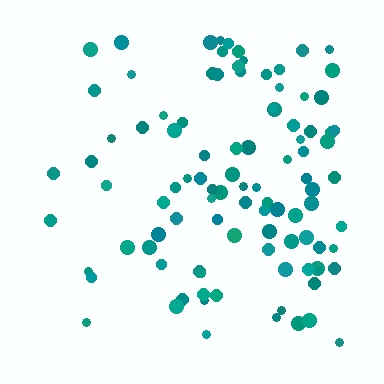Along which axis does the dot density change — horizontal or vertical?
Horizontal.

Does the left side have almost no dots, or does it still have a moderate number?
Still a moderate number, just noticeably fewer than the right.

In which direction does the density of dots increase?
From left to right, with the right side densest.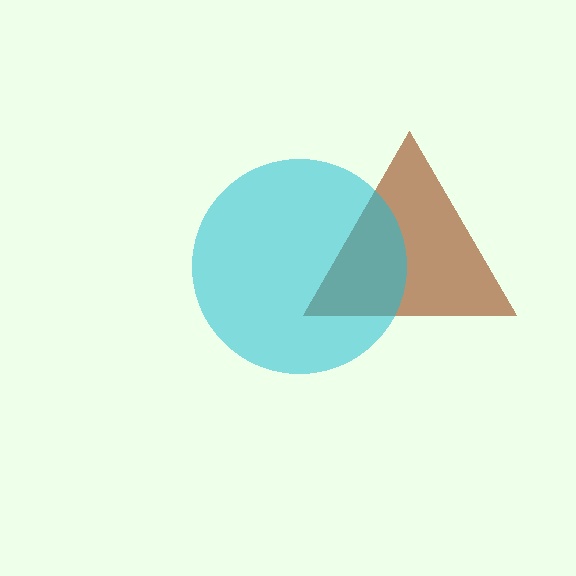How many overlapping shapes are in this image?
There are 2 overlapping shapes in the image.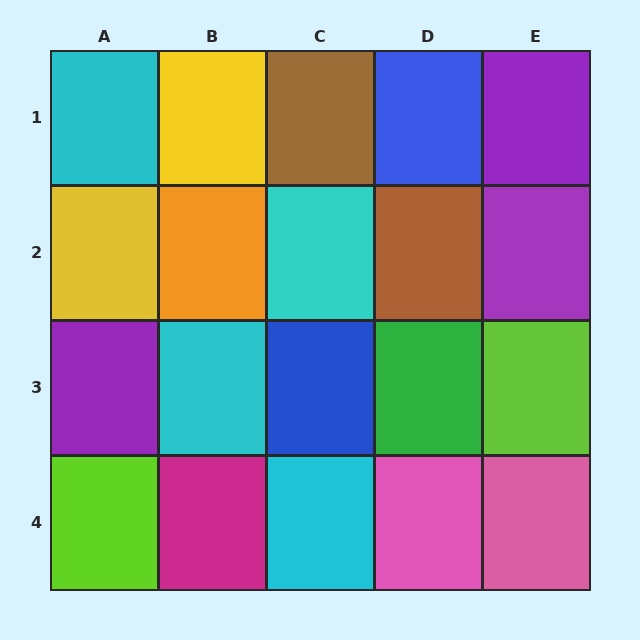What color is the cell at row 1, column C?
Brown.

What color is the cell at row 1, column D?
Blue.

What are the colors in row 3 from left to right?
Purple, cyan, blue, green, lime.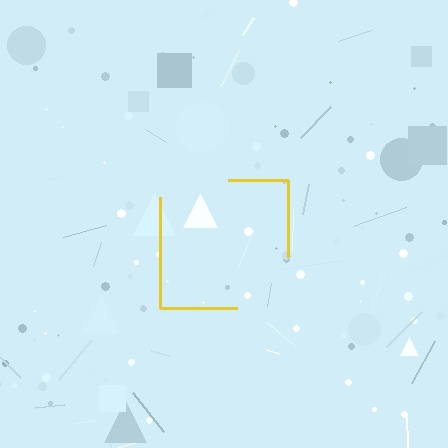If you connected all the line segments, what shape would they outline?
They would outline a square.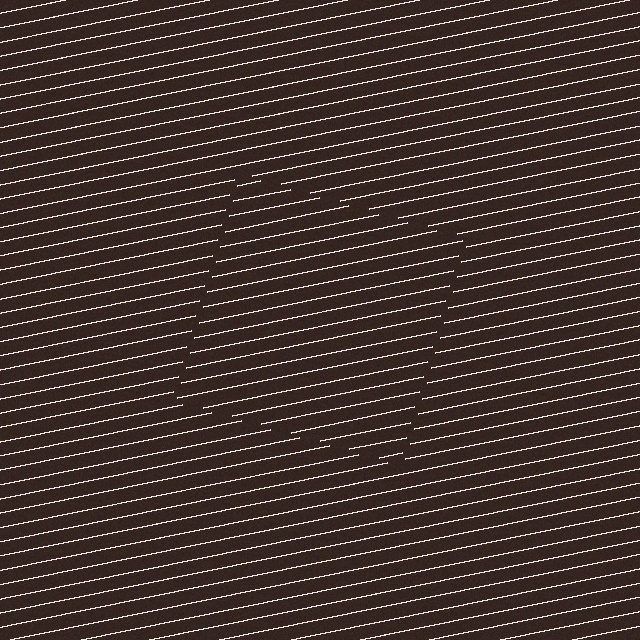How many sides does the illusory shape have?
4 sides — the line-ends trace a square.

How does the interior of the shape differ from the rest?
The interior of the shape contains the same grating, shifted by half a period — the contour is defined by the phase discontinuity where line-ends from the inner and outer gratings abut.